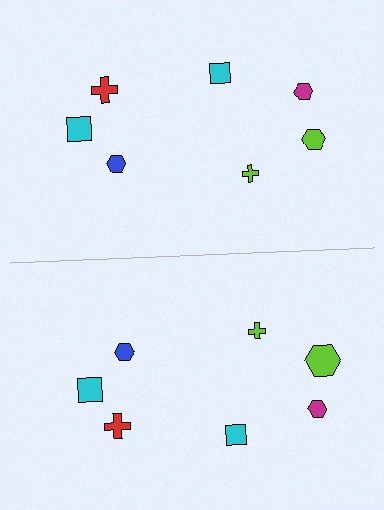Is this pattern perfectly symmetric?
No, the pattern is not perfectly symmetric. The lime hexagon on the bottom side has a different size than its mirror counterpart.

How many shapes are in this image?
There are 14 shapes in this image.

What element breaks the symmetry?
The lime hexagon on the bottom side has a different size than its mirror counterpart.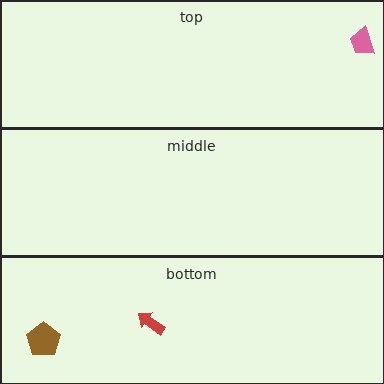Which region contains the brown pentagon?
The bottom region.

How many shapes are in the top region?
1.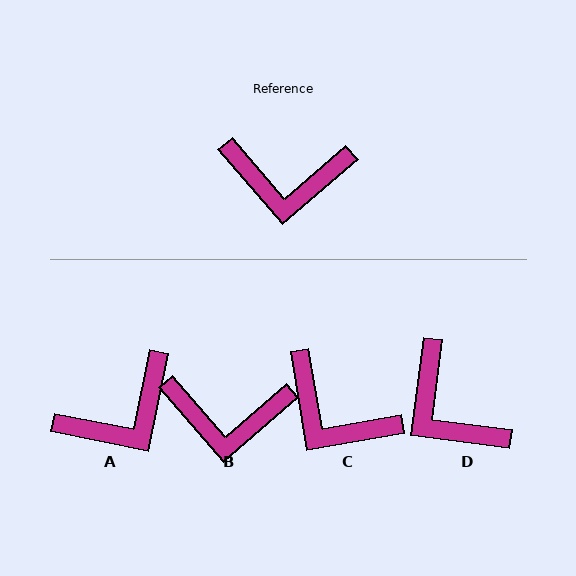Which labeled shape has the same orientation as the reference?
B.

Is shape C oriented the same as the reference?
No, it is off by about 31 degrees.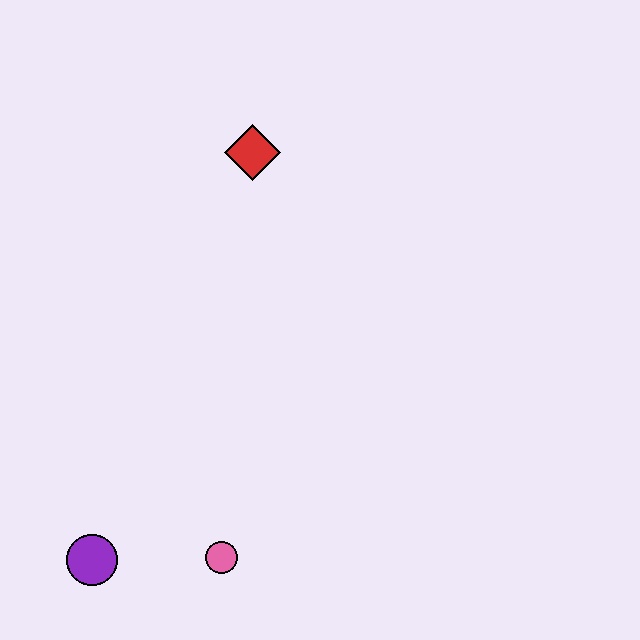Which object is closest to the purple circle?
The pink circle is closest to the purple circle.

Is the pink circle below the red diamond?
Yes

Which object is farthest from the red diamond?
The purple circle is farthest from the red diamond.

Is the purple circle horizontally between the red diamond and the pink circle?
No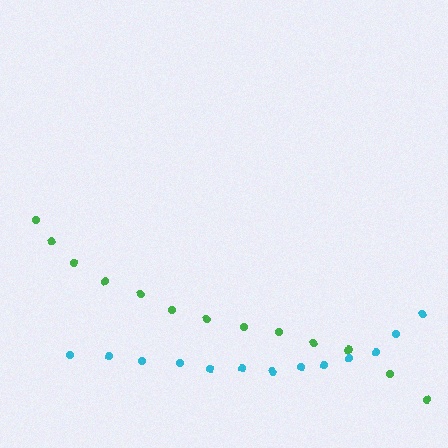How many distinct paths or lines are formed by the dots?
There are 2 distinct paths.